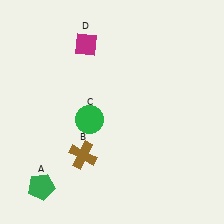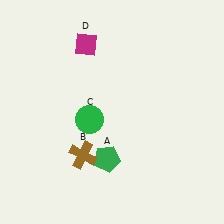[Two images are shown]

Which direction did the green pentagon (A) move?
The green pentagon (A) moved right.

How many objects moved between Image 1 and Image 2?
1 object moved between the two images.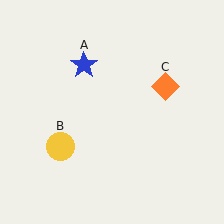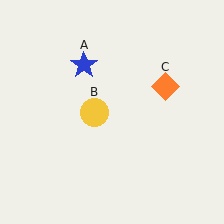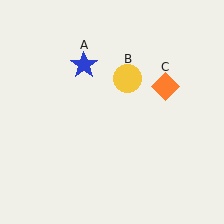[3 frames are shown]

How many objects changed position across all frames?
1 object changed position: yellow circle (object B).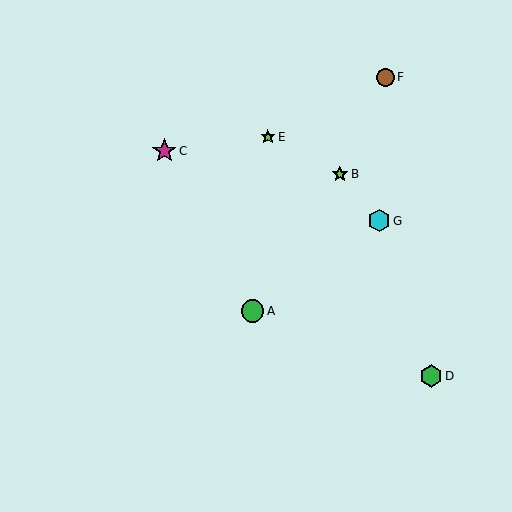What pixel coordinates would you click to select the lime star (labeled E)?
Click at (268, 137) to select the lime star E.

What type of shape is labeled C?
Shape C is a magenta star.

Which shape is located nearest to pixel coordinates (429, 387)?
The green hexagon (labeled D) at (431, 376) is nearest to that location.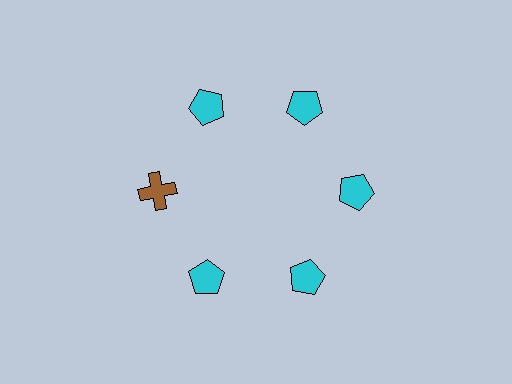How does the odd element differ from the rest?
It differs in both color (brown instead of cyan) and shape (cross instead of pentagon).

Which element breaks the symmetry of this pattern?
The brown cross at roughly the 9 o'clock position breaks the symmetry. All other shapes are cyan pentagons.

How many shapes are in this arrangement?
There are 6 shapes arranged in a ring pattern.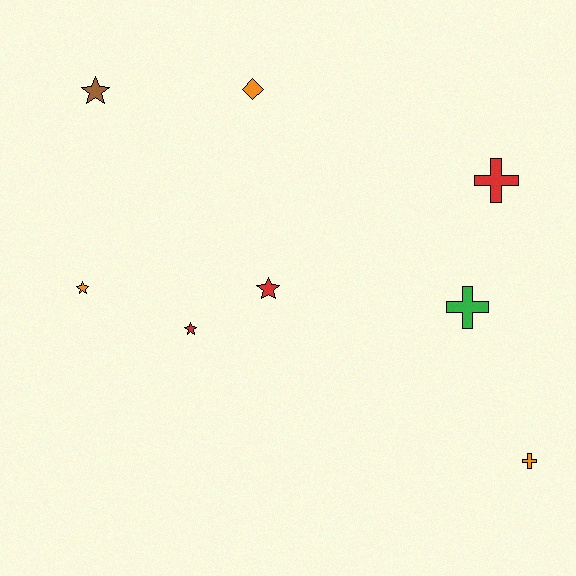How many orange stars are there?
There is 1 orange star.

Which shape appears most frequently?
Star, with 4 objects.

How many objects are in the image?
There are 8 objects.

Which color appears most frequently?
Orange, with 3 objects.